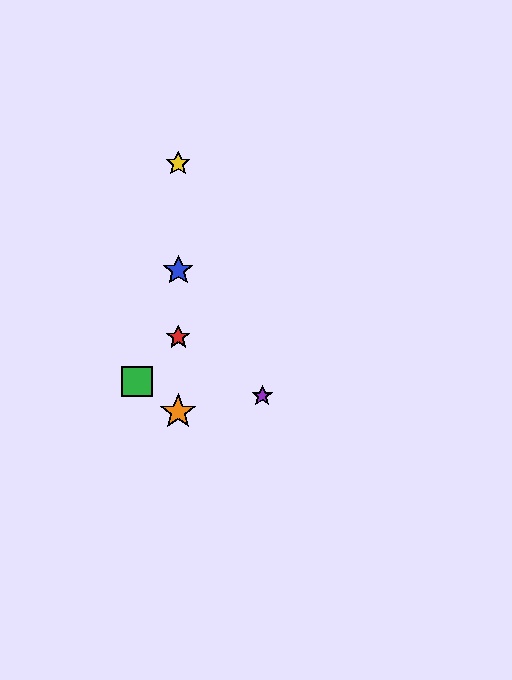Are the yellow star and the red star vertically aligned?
Yes, both are at x≈178.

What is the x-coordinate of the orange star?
The orange star is at x≈178.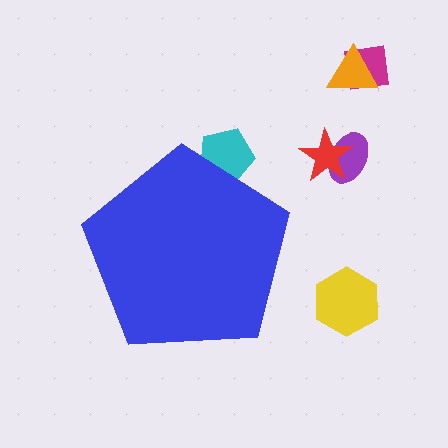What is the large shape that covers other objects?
A blue pentagon.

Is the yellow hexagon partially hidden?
No, the yellow hexagon is fully visible.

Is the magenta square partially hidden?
No, the magenta square is fully visible.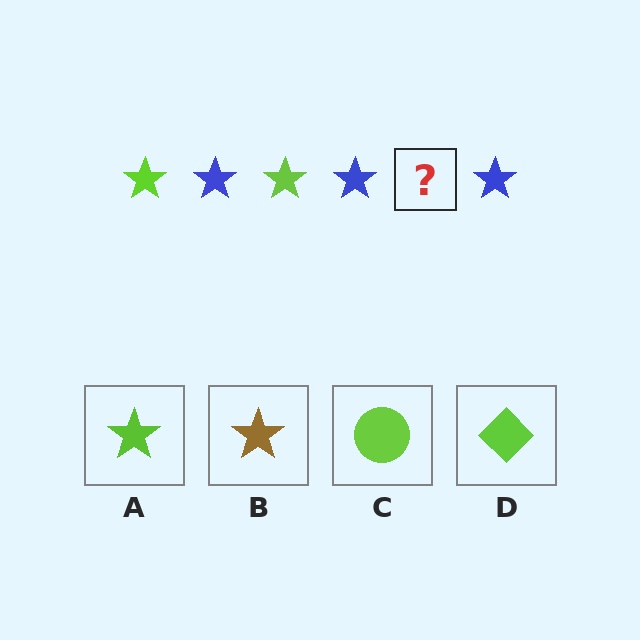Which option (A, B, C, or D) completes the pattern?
A.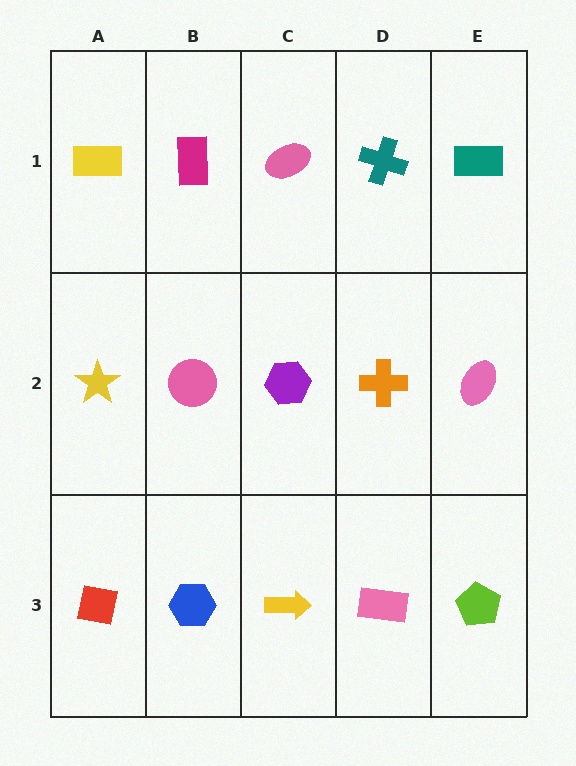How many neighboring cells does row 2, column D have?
4.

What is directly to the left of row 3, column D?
A yellow arrow.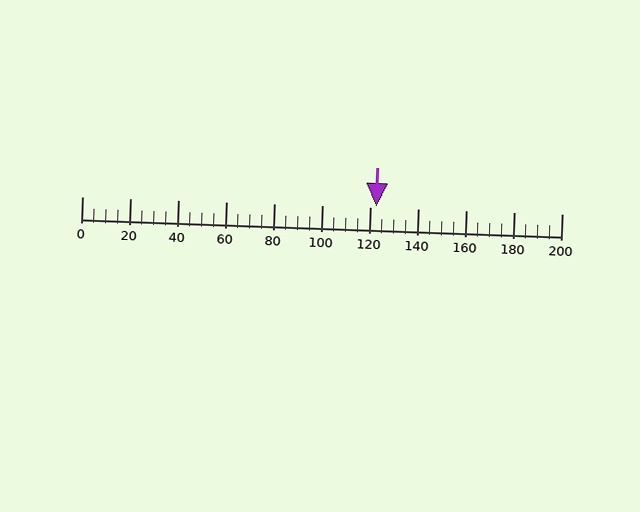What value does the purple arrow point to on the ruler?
The purple arrow points to approximately 123.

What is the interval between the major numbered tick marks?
The major tick marks are spaced 20 units apart.